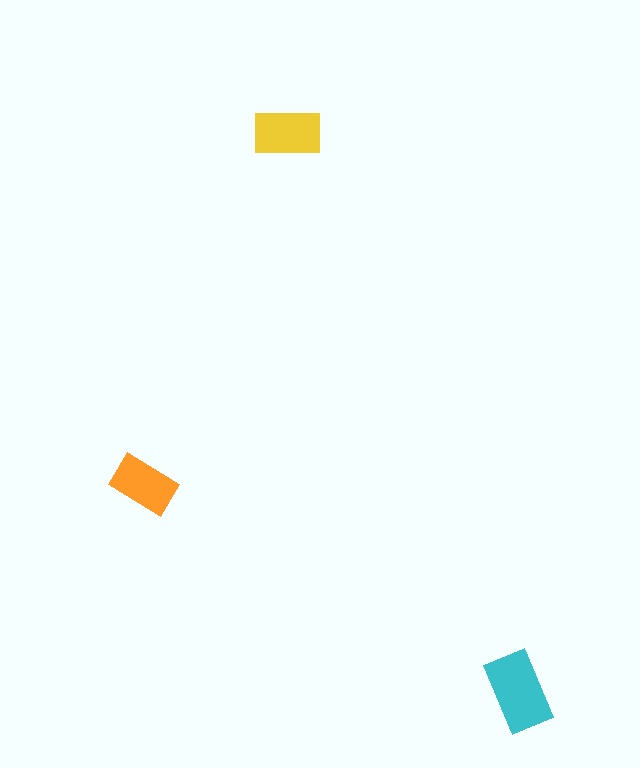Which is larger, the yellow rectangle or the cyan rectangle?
The cyan one.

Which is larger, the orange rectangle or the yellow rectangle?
The yellow one.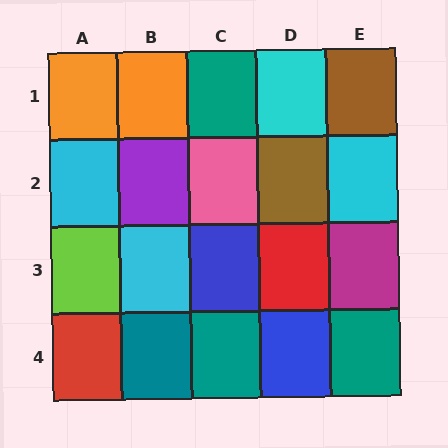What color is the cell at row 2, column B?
Purple.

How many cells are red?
2 cells are red.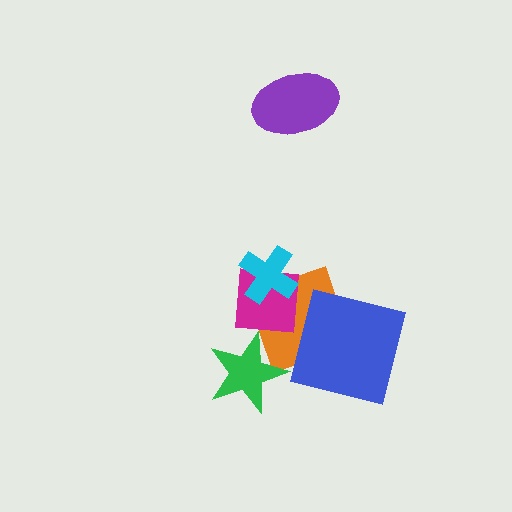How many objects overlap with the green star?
2 objects overlap with the green star.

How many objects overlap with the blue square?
1 object overlaps with the blue square.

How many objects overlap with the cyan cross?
2 objects overlap with the cyan cross.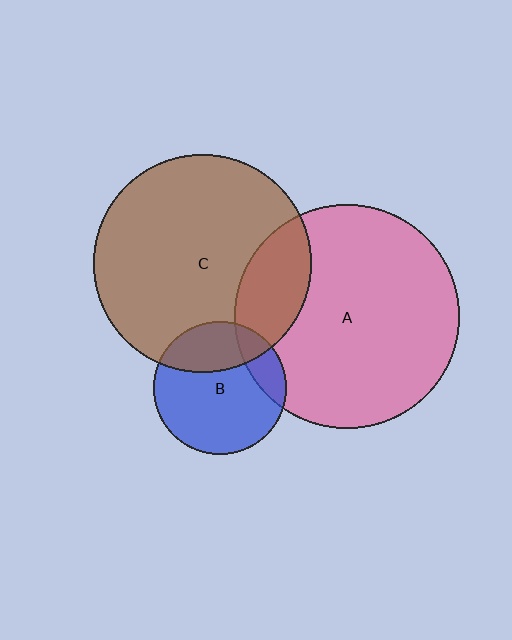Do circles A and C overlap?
Yes.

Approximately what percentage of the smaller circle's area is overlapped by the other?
Approximately 20%.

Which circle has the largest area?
Circle A (pink).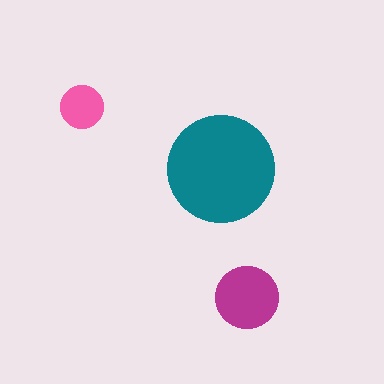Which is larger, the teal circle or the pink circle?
The teal one.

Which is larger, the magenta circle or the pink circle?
The magenta one.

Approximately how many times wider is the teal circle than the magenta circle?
About 1.5 times wider.